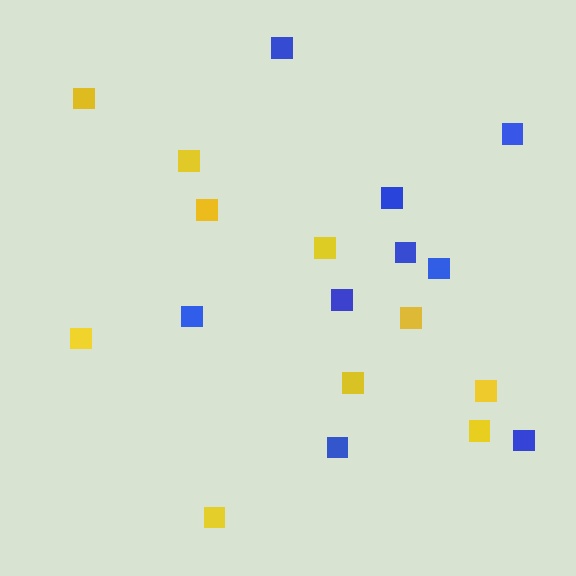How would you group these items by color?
There are 2 groups: one group of yellow squares (10) and one group of blue squares (9).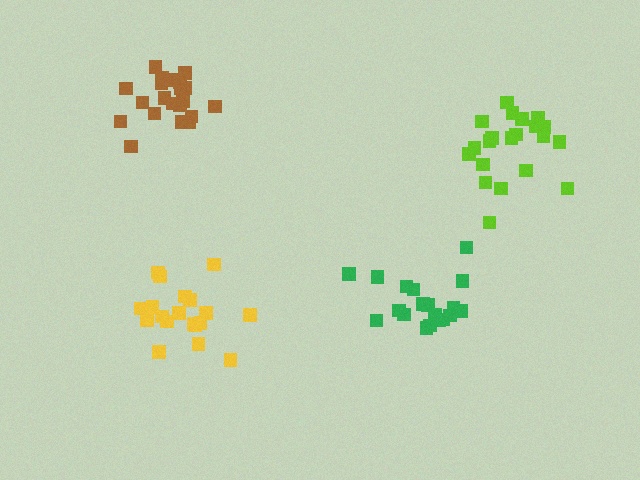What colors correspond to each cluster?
The clusters are colored: yellow, green, lime, brown.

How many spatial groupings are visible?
There are 4 spatial groupings.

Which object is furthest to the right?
The lime cluster is rightmost.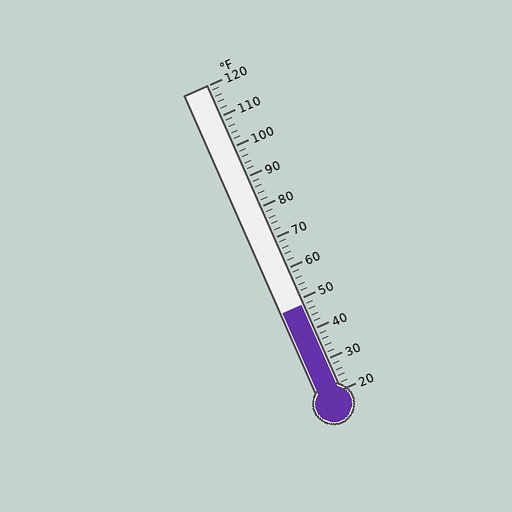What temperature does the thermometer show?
The thermometer shows approximately 48°F.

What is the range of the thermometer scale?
The thermometer scale ranges from 20°F to 120°F.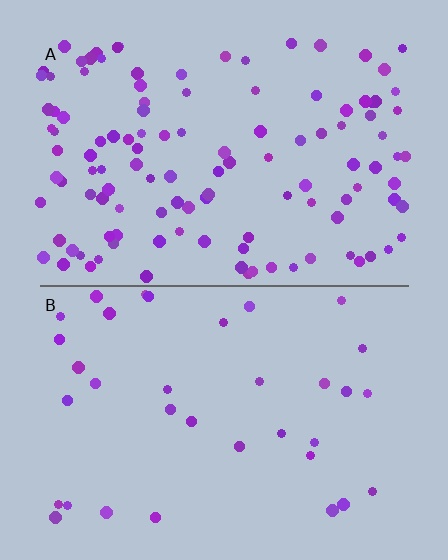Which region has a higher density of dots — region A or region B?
A (the top).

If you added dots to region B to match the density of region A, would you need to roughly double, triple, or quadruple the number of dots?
Approximately triple.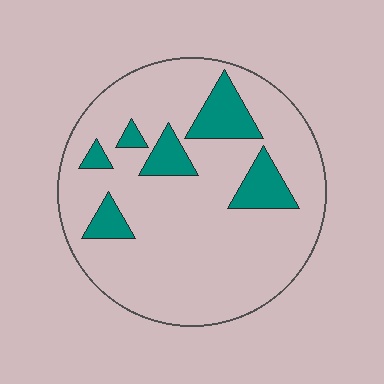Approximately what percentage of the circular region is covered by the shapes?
Approximately 15%.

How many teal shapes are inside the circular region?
6.